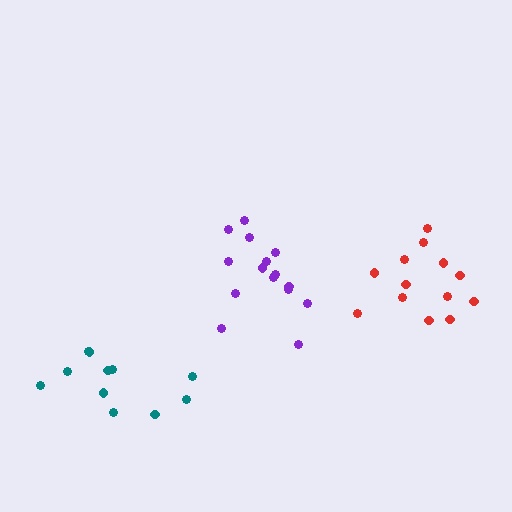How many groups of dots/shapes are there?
There are 3 groups.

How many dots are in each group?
Group 1: 15 dots, Group 2: 11 dots, Group 3: 13 dots (39 total).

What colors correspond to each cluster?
The clusters are colored: purple, teal, red.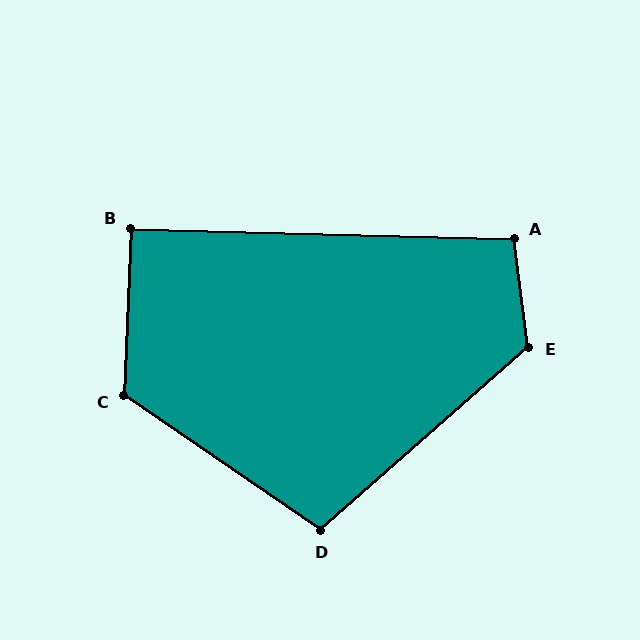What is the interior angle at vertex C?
Approximately 122 degrees (obtuse).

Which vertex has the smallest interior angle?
B, at approximately 91 degrees.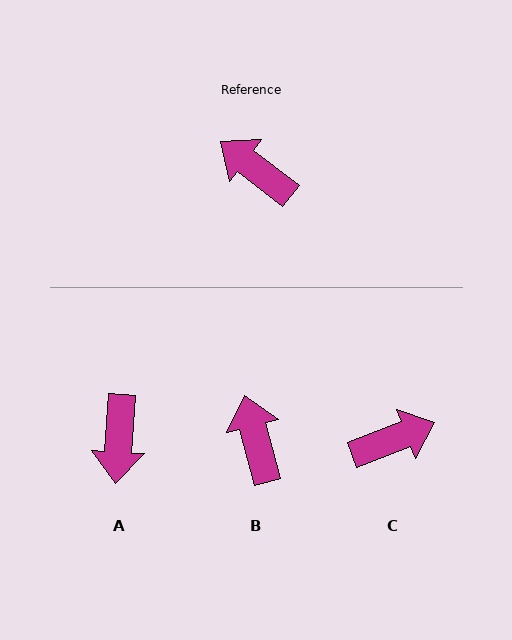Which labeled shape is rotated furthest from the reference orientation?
A, about 124 degrees away.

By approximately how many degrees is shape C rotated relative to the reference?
Approximately 121 degrees clockwise.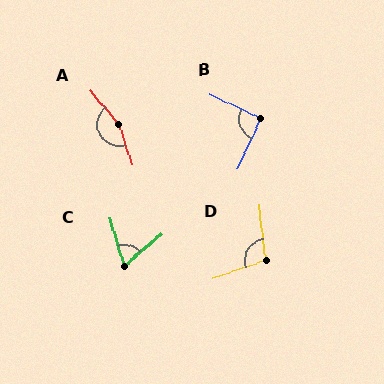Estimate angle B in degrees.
Approximately 90 degrees.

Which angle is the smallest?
C, at approximately 66 degrees.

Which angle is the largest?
A, at approximately 158 degrees.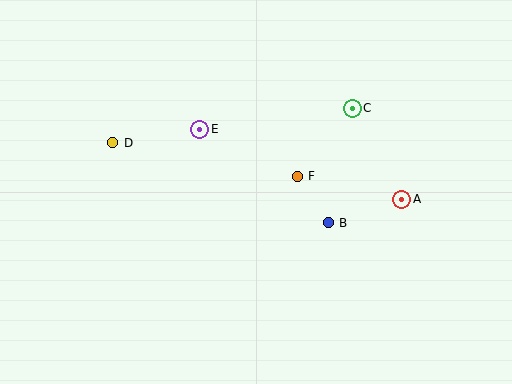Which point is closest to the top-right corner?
Point C is closest to the top-right corner.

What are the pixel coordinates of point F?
Point F is at (297, 176).